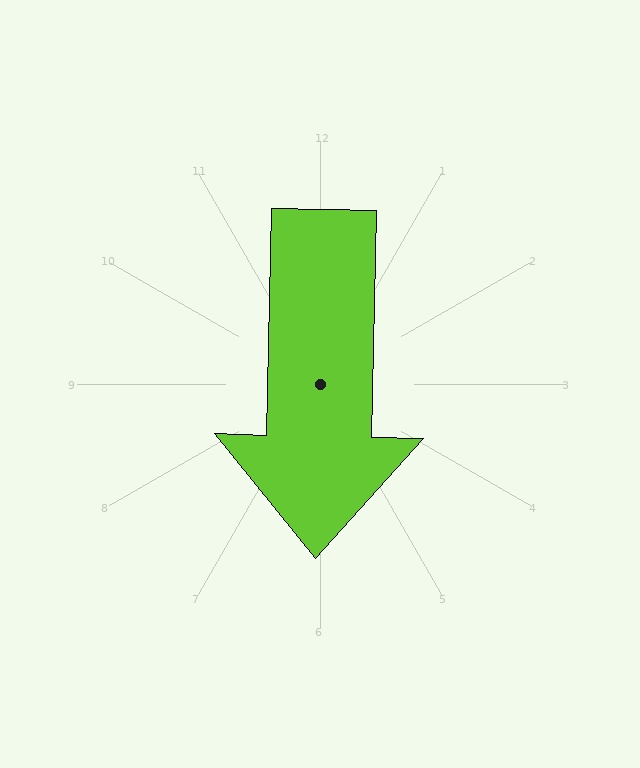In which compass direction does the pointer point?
South.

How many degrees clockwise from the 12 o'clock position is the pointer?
Approximately 181 degrees.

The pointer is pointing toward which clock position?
Roughly 6 o'clock.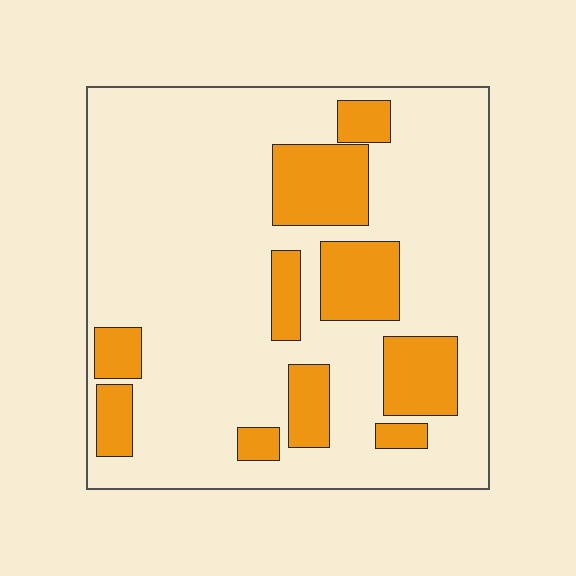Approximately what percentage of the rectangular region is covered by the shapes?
Approximately 25%.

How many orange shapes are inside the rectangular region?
10.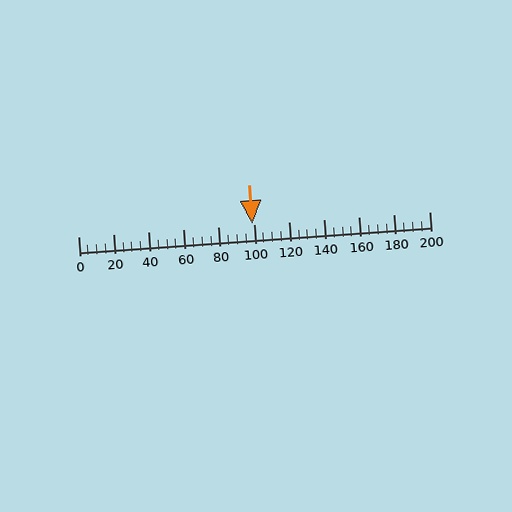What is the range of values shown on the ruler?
The ruler shows values from 0 to 200.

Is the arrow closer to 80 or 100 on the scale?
The arrow is closer to 100.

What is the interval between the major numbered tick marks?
The major tick marks are spaced 20 units apart.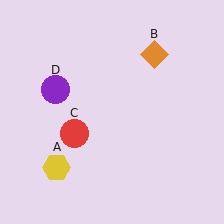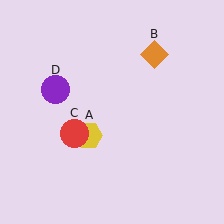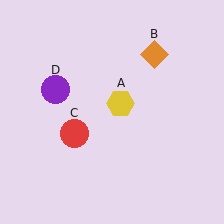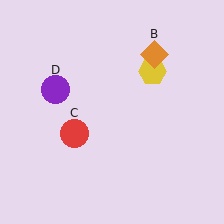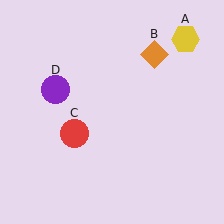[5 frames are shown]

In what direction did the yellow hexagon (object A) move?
The yellow hexagon (object A) moved up and to the right.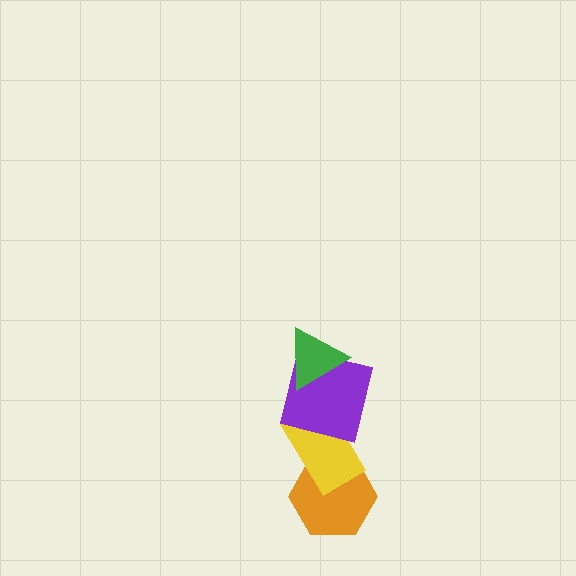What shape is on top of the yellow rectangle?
The purple square is on top of the yellow rectangle.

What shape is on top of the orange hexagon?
The yellow rectangle is on top of the orange hexagon.